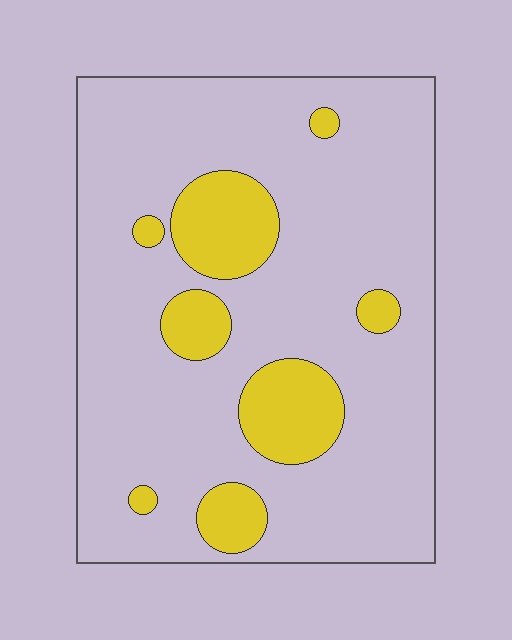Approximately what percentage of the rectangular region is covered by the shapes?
Approximately 15%.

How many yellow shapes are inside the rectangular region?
8.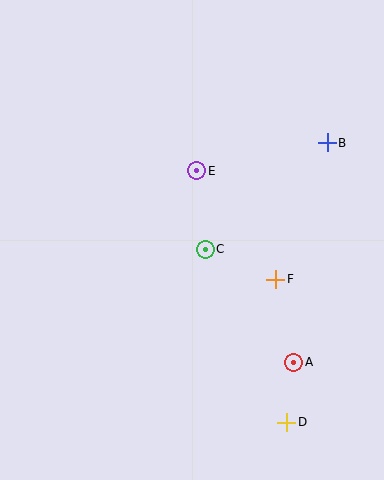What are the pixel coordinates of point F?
Point F is at (276, 279).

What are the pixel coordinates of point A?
Point A is at (294, 362).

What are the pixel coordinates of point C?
Point C is at (205, 249).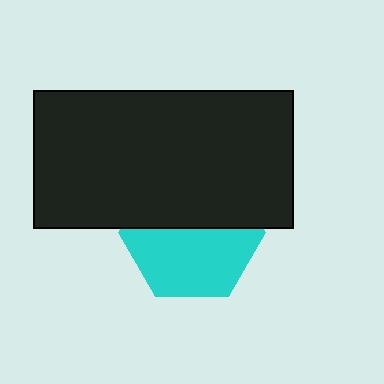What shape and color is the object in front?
The object in front is a black rectangle.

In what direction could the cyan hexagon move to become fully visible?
The cyan hexagon could move down. That would shift it out from behind the black rectangle entirely.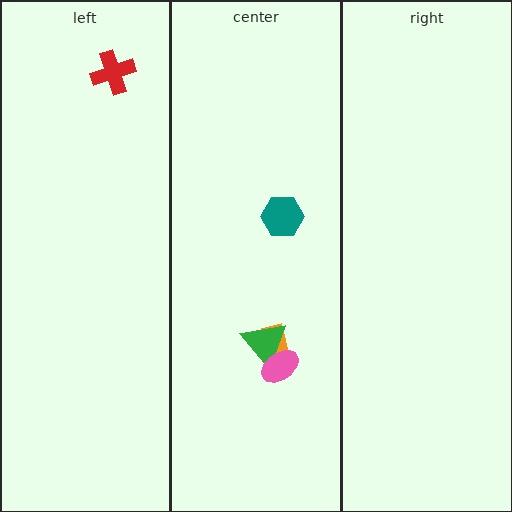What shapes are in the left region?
The red cross.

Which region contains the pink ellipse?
The center region.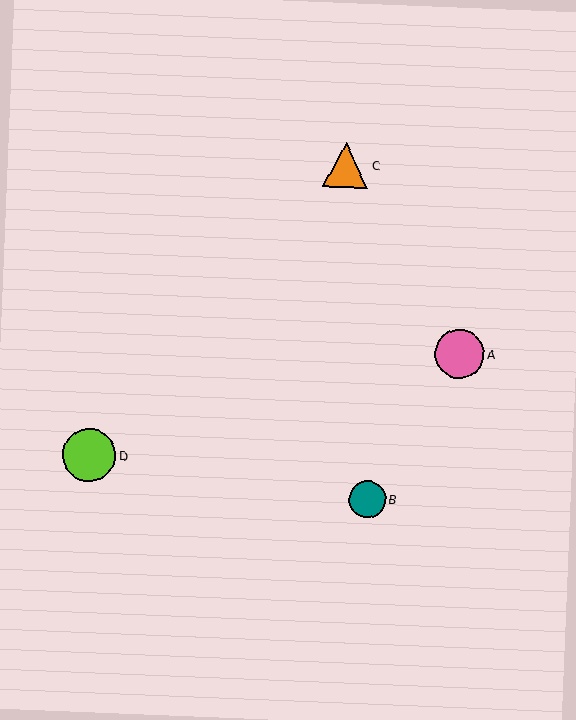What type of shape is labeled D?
Shape D is a lime circle.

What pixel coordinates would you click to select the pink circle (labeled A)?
Click at (460, 354) to select the pink circle A.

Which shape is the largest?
The lime circle (labeled D) is the largest.